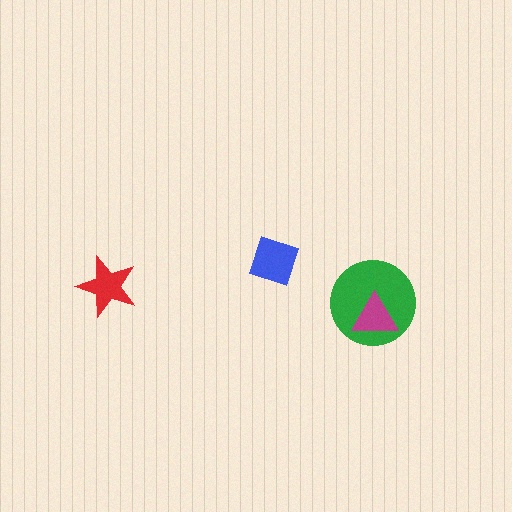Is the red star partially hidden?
No, no other shape covers it.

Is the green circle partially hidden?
Yes, it is partially covered by another shape.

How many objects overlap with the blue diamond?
0 objects overlap with the blue diamond.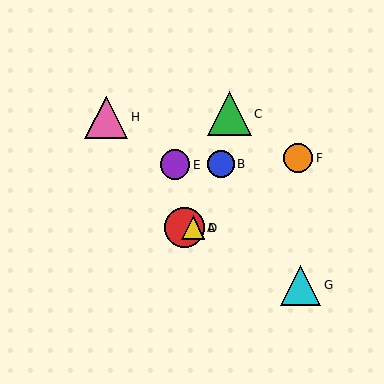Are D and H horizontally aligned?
No, D is at y≈228 and H is at y≈117.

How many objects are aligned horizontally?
2 objects (A, D) are aligned horizontally.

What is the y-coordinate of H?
Object H is at y≈117.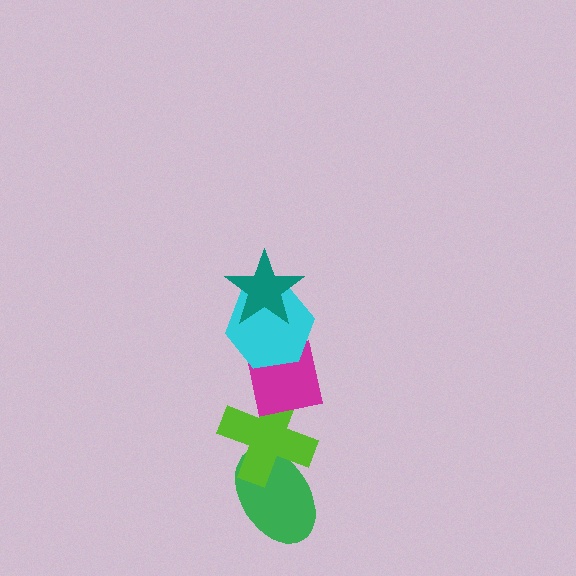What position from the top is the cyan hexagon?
The cyan hexagon is 2nd from the top.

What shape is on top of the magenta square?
The cyan hexagon is on top of the magenta square.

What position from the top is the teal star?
The teal star is 1st from the top.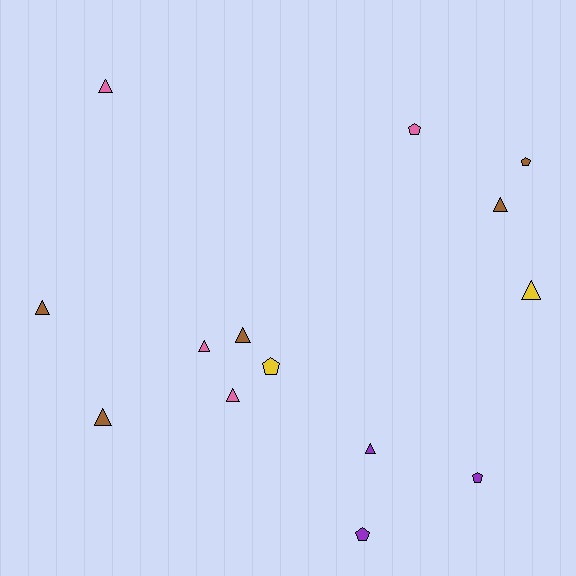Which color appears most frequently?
Brown, with 5 objects.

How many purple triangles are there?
There is 1 purple triangle.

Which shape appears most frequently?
Triangle, with 9 objects.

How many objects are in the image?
There are 14 objects.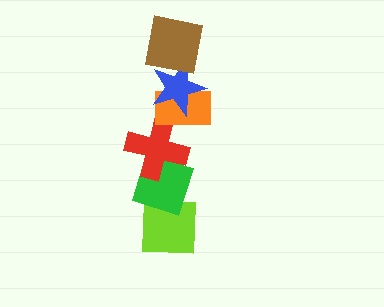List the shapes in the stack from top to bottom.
From top to bottom: the brown square, the blue star, the orange rectangle, the red cross, the green diamond, the lime square.